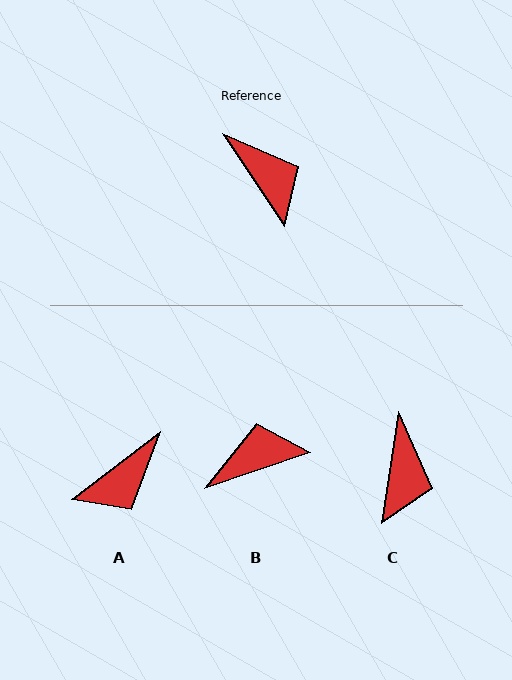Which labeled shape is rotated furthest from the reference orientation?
A, about 87 degrees away.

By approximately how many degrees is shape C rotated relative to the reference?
Approximately 42 degrees clockwise.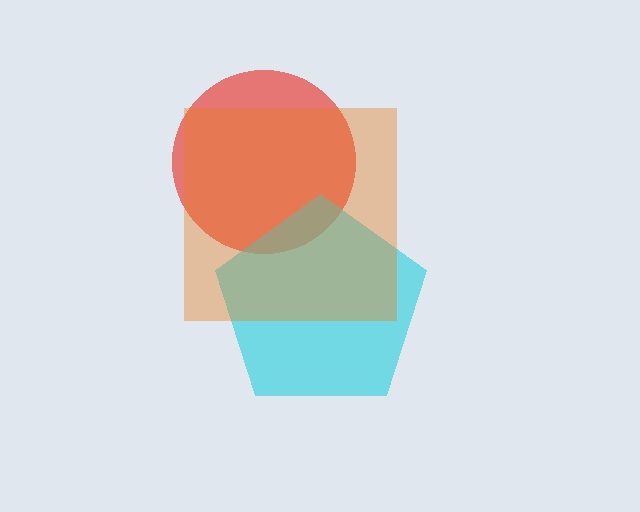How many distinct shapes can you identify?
There are 3 distinct shapes: a red circle, a cyan pentagon, an orange square.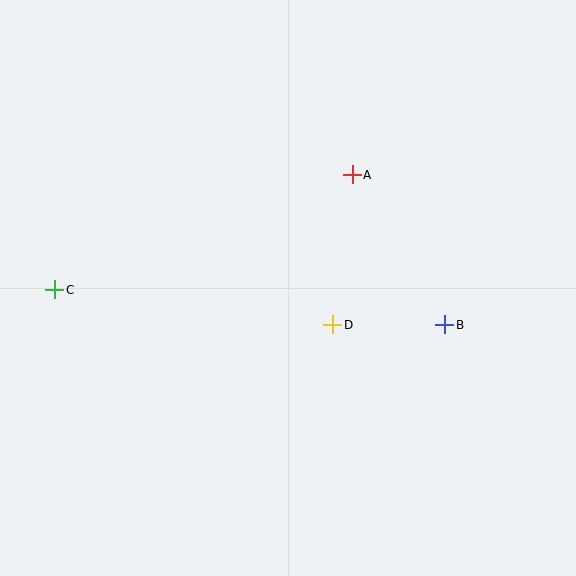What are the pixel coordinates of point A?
Point A is at (352, 175).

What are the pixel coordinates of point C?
Point C is at (55, 290).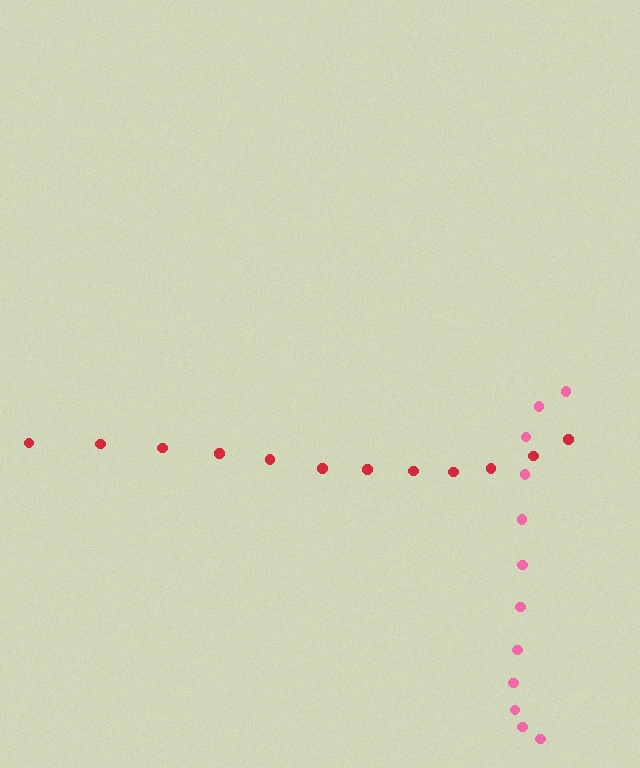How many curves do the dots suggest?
There are 2 distinct paths.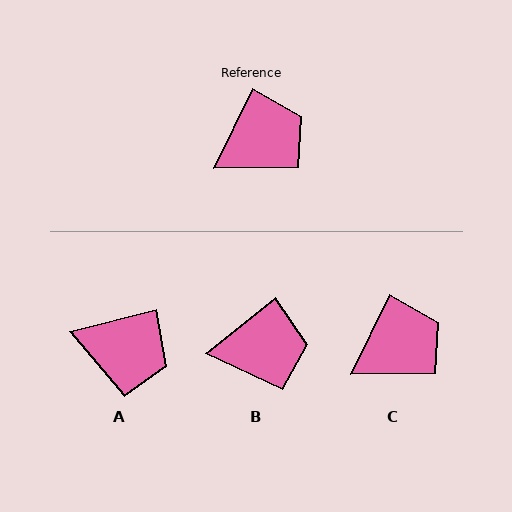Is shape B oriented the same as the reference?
No, it is off by about 26 degrees.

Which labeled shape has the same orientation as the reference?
C.